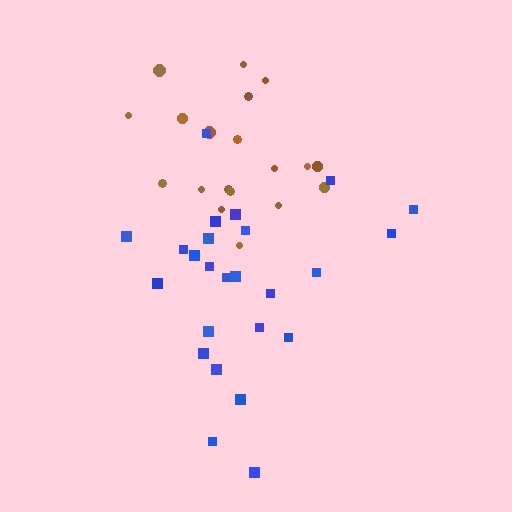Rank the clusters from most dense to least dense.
brown, blue.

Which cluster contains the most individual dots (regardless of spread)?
Blue (25).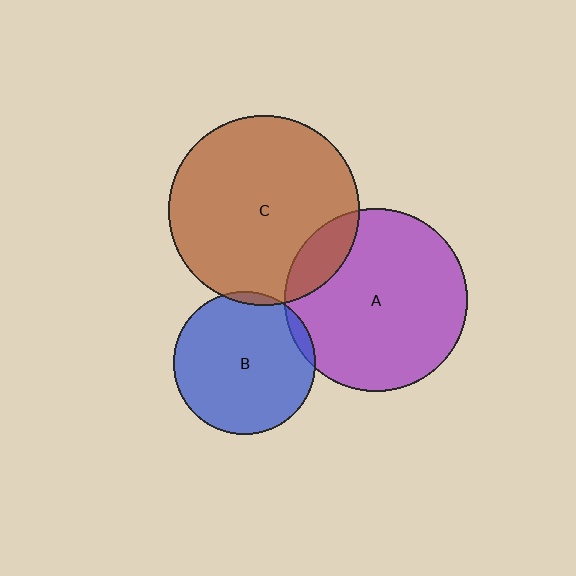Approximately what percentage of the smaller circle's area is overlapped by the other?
Approximately 5%.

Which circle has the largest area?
Circle C (brown).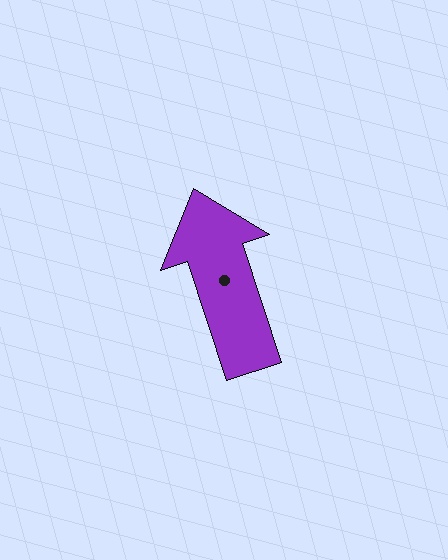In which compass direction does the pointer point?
North.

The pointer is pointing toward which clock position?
Roughly 11 o'clock.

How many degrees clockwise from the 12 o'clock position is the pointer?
Approximately 342 degrees.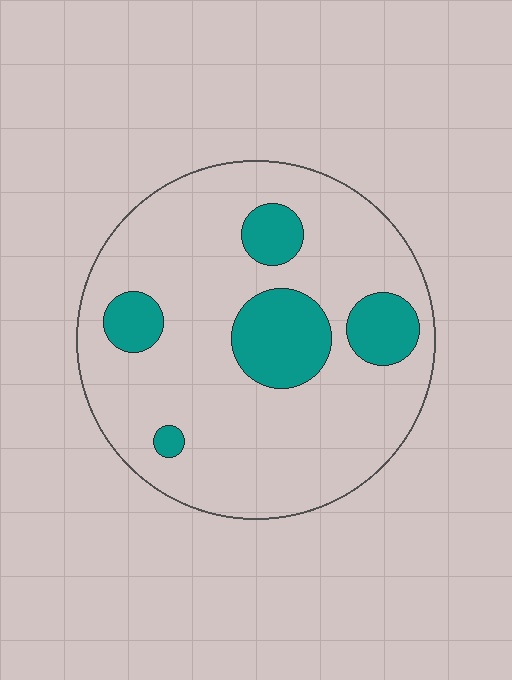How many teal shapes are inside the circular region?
5.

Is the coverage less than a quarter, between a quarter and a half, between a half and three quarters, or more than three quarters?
Less than a quarter.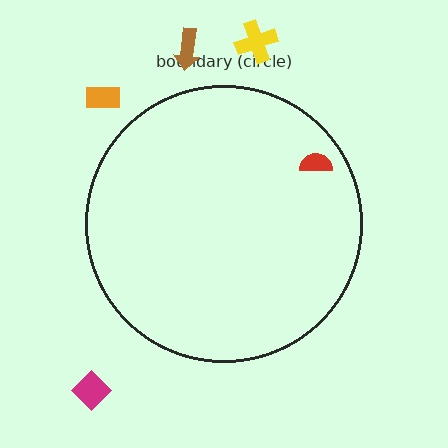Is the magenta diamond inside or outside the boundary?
Outside.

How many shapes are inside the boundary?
1 inside, 4 outside.